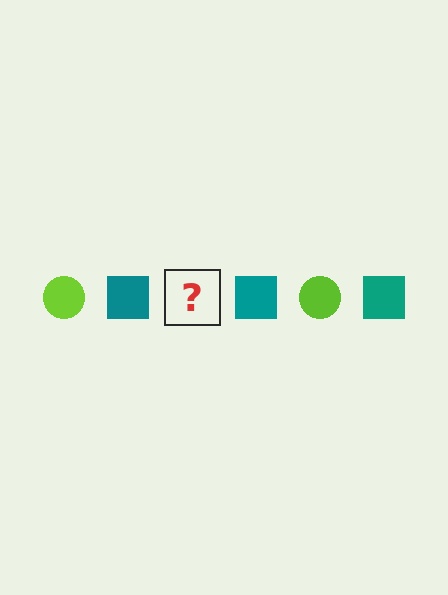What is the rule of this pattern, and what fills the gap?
The rule is that the pattern alternates between lime circle and teal square. The gap should be filled with a lime circle.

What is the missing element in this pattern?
The missing element is a lime circle.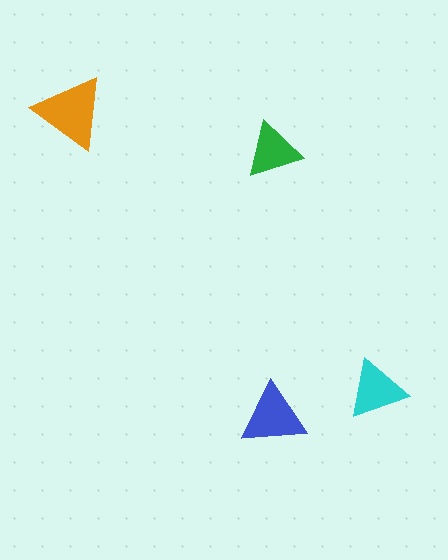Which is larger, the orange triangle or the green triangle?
The orange one.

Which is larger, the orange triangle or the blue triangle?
The orange one.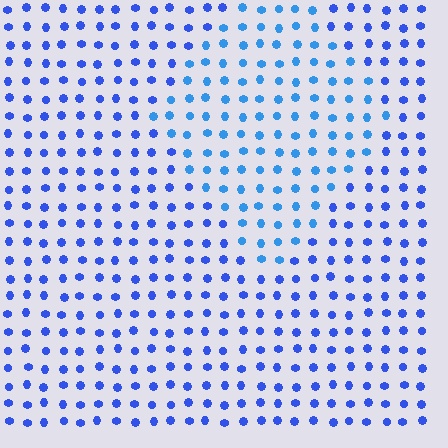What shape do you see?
I see a diamond.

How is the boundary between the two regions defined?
The boundary is defined purely by a slight shift in hue (about 22 degrees). Spacing, size, and orientation are identical on both sides.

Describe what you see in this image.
The image is filled with small blue elements in a uniform arrangement. A diamond-shaped region is visible where the elements are tinted to a slightly different hue, forming a subtle color boundary.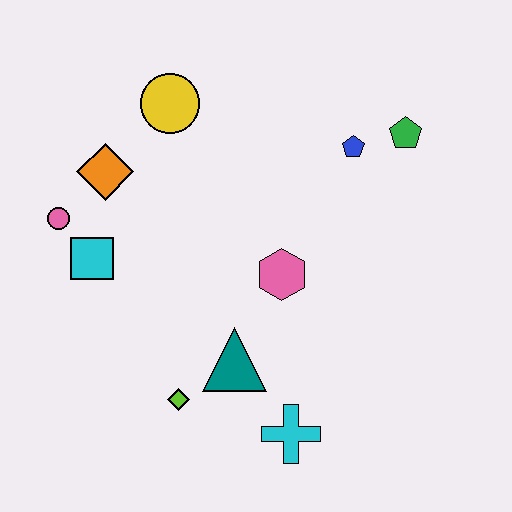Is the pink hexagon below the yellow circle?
Yes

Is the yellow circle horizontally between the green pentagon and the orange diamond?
Yes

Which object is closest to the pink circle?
The cyan square is closest to the pink circle.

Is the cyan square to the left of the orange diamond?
Yes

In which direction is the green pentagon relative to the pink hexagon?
The green pentagon is above the pink hexagon.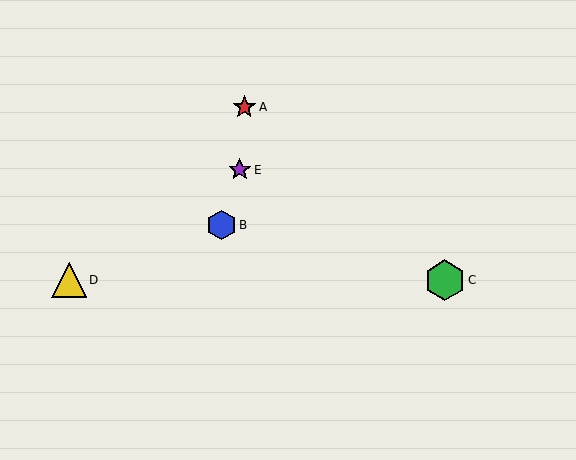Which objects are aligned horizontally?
Objects C, D are aligned horizontally.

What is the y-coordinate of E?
Object E is at y≈170.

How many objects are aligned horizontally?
2 objects (C, D) are aligned horizontally.